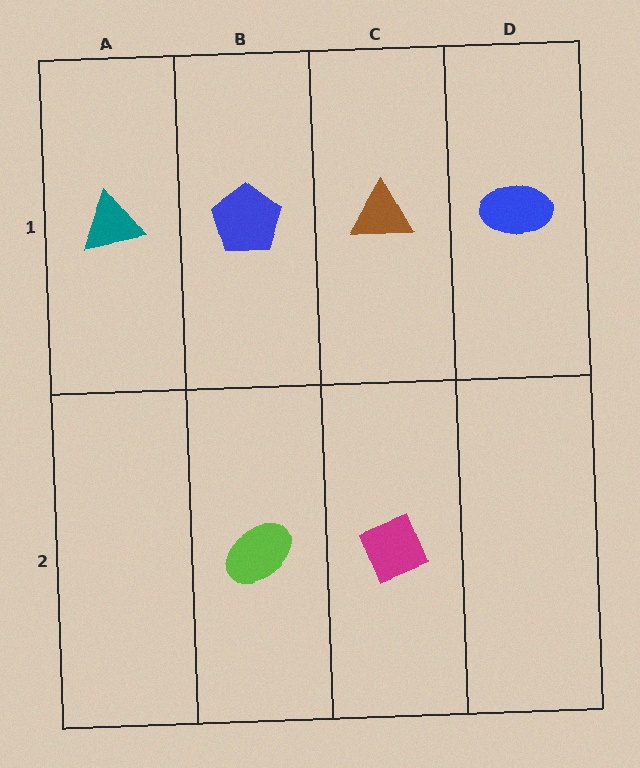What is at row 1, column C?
A brown triangle.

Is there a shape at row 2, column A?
No, that cell is empty.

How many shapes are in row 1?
4 shapes.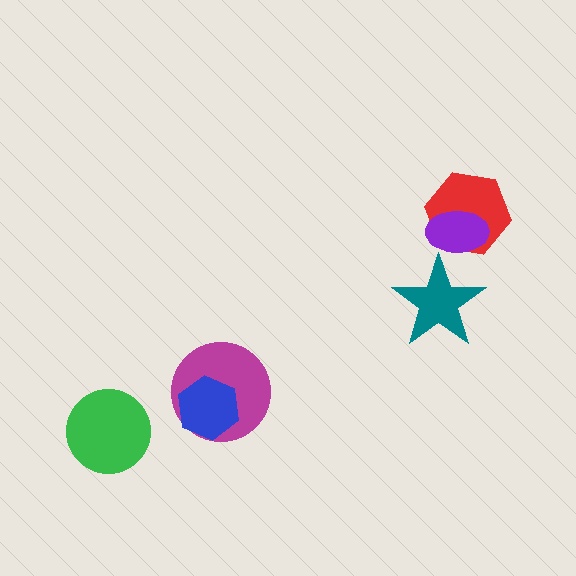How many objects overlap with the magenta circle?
1 object overlaps with the magenta circle.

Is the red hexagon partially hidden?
Yes, it is partially covered by another shape.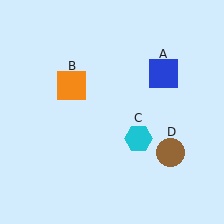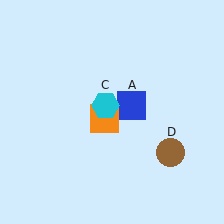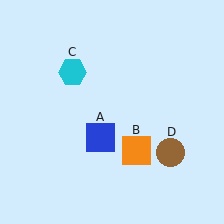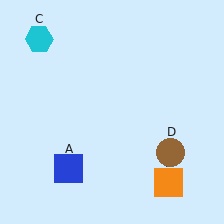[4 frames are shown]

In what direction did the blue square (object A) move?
The blue square (object A) moved down and to the left.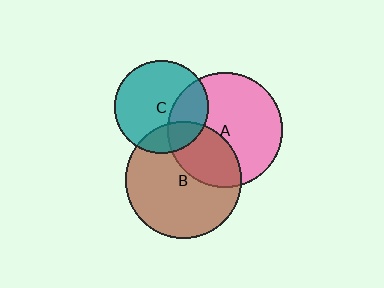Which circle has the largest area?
Circle B (brown).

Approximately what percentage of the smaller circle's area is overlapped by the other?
Approximately 35%.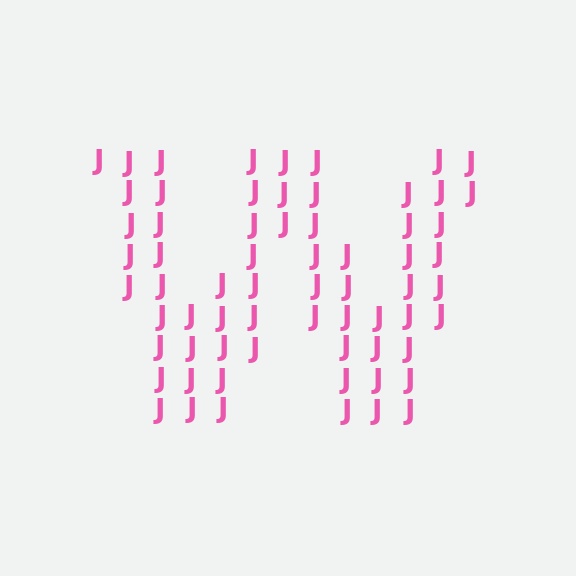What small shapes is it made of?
It is made of small letter J's.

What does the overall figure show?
The overall figure shows the letter W.